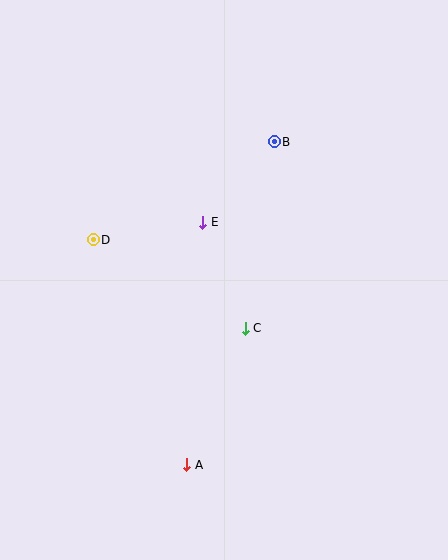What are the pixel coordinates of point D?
Point D is at (93, 240).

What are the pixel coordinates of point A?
Point A is at (187, 465).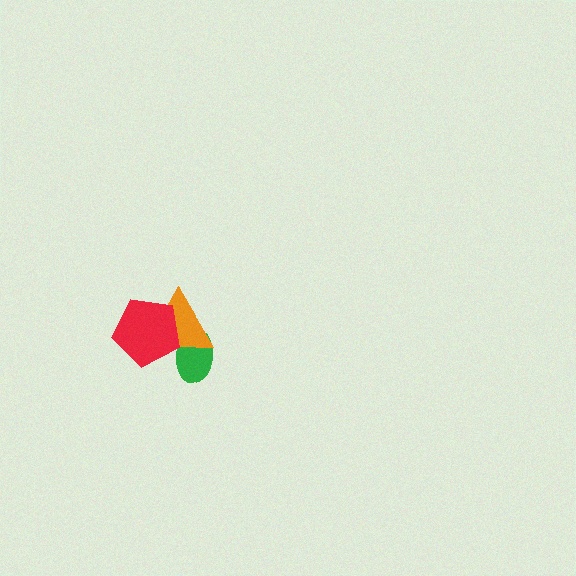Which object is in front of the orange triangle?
The red pentagon is in front of the orange triangle.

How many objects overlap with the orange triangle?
2 objects overlap with the orange triangle.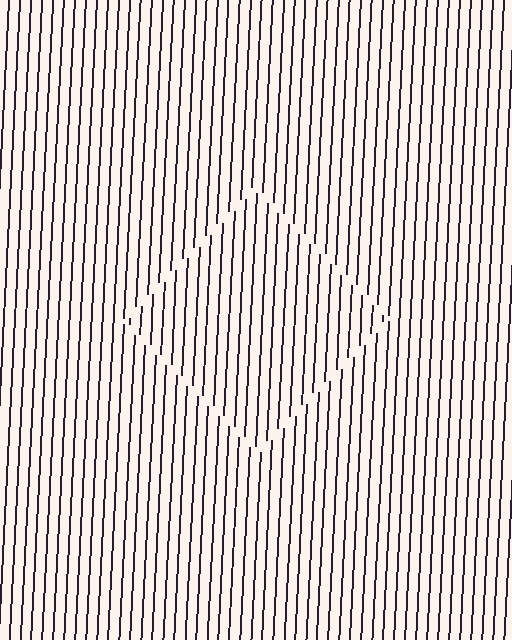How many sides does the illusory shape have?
4 sides — the line-ends trace a square.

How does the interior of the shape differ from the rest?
The interior of the shape contains the same grating, shifted by half a period — the contour is defined by the phase discontinuity where line-ends from the inner and outer gratings abut.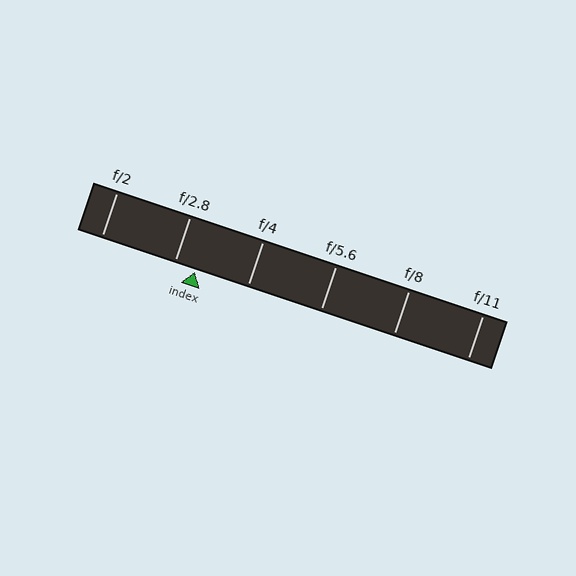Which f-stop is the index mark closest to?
The index mark is closest to f/2.8.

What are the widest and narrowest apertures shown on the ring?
The widest aperture shown is f/2 and the narrowest is f/11.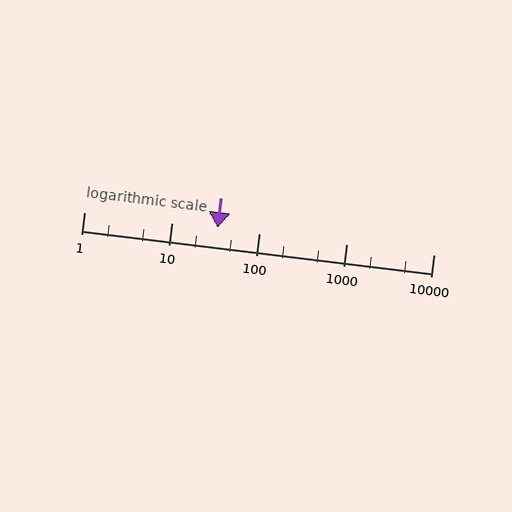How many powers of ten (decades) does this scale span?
The scale spans 4 decades, from 1 to 10000.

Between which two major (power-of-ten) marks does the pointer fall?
The pointer is between 10 and 100.